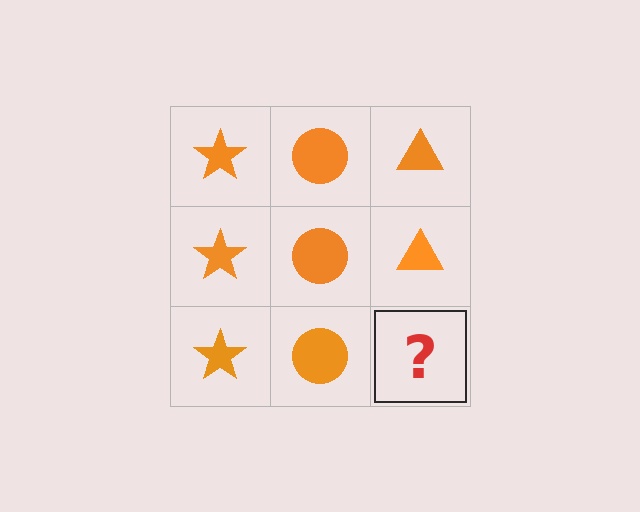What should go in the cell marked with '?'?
The missing cell should contain an orange triangle.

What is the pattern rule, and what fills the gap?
The rule is that each column has a consistent shape. The gap should be filled with an orange triangle.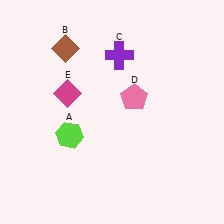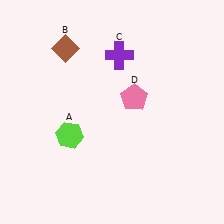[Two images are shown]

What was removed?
The magenta diamond (E) was removed in Image 2.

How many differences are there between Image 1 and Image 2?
There is 1 difference between the two images.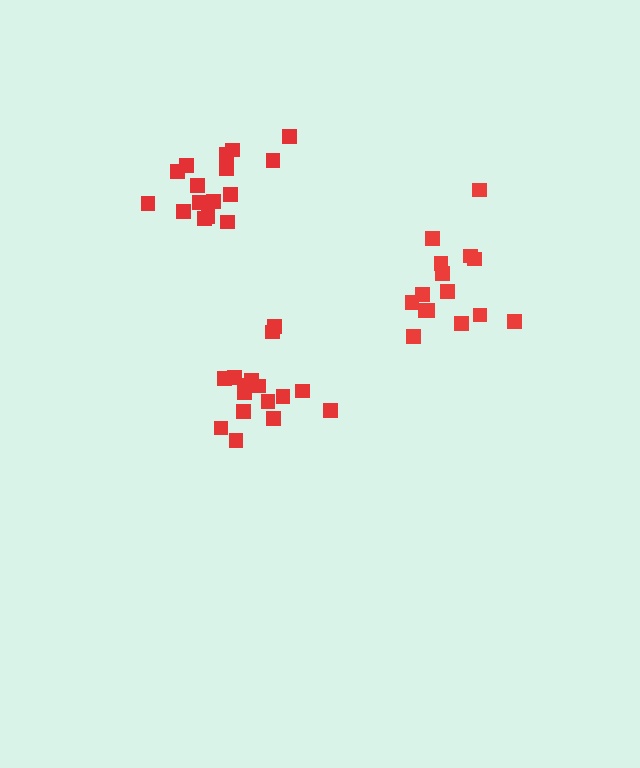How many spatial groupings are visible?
There are 3 spatial groupings.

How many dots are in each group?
Group 1: 16 dots, Group 2: 16 dots, Group 3: 15 dots (47 total).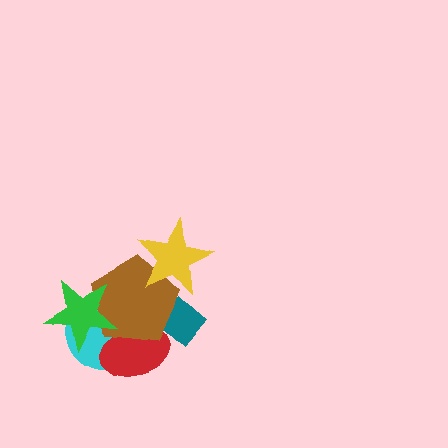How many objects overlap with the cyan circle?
3 objects overlap with the cyan circle.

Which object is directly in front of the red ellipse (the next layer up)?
The teal rectangle is directly in front of the red ellipse.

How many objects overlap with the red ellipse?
4 objects overlap with the red ellipse.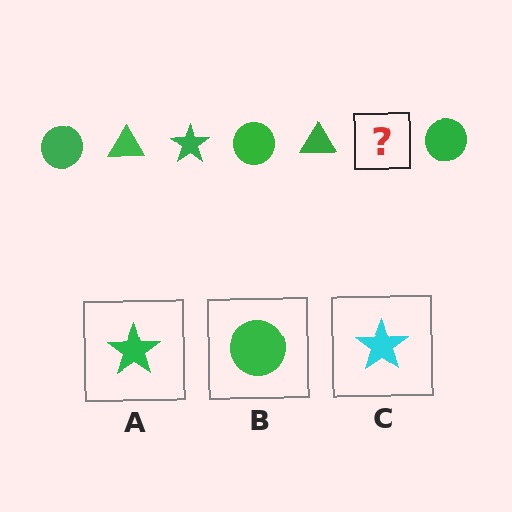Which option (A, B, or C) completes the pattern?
A.